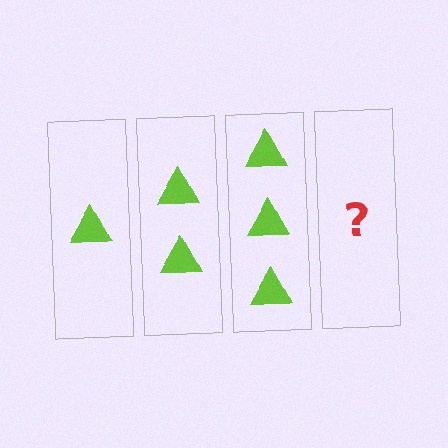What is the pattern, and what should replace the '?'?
The pattern is that each step adds one more triangle. The '?' should be 4 triangles.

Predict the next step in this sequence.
The next step is 4 triangles.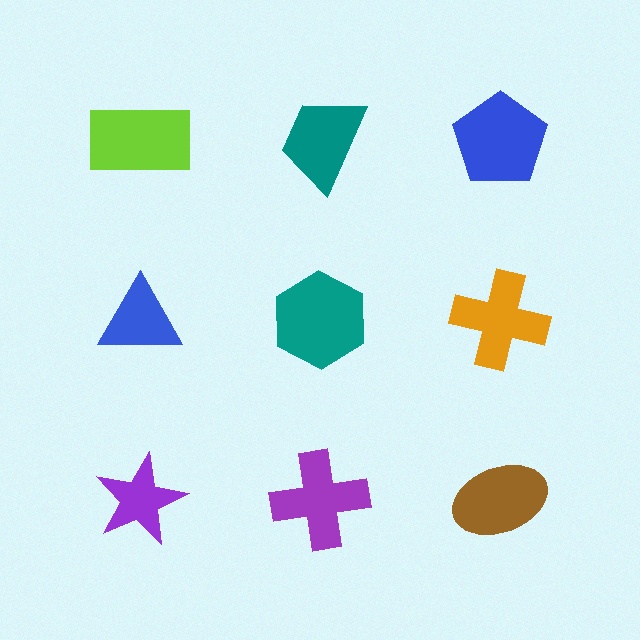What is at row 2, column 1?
A blue triangle.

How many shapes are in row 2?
3 shapes.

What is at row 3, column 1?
A purple star.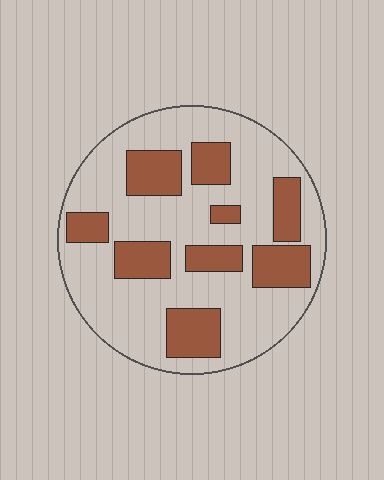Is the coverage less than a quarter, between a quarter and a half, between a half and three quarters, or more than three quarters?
Between a quarter and a half.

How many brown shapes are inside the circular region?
9.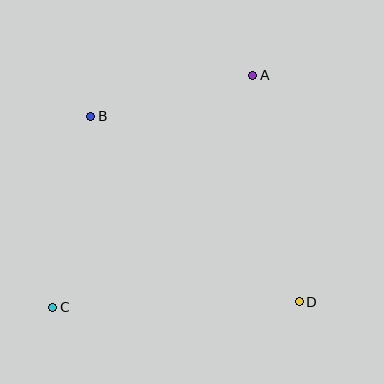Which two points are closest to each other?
Points A and B are closest to each other.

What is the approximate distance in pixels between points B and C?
The distance between B and C is approximately 195 pixels.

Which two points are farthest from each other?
Points A and C are farthest from each other.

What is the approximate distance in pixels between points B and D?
The distance between B and D is approximately 279 pixels.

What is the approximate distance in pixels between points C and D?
The distance between C and D is approximately 246 pixels.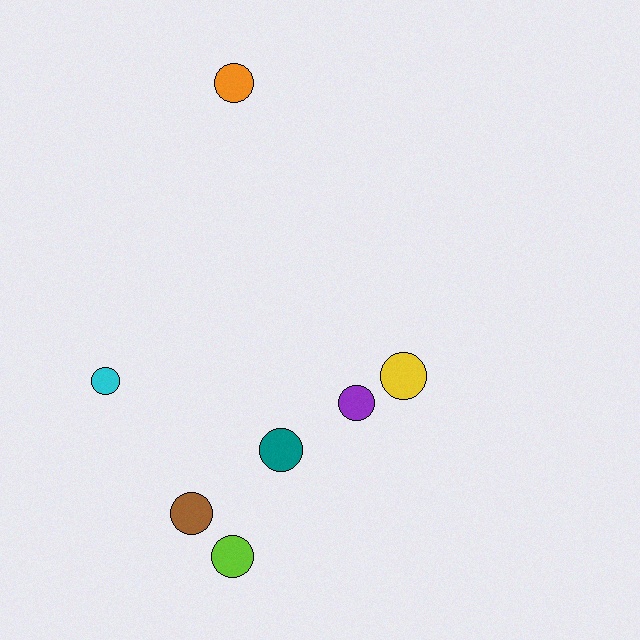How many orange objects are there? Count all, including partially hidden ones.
There is 1 orange object.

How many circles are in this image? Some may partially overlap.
There are 7 circles.